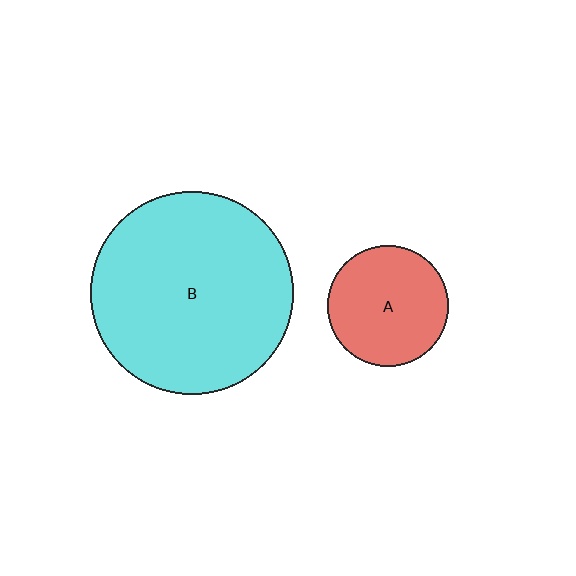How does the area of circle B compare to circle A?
Approximately 2.8 times.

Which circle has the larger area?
Circle B (cyan).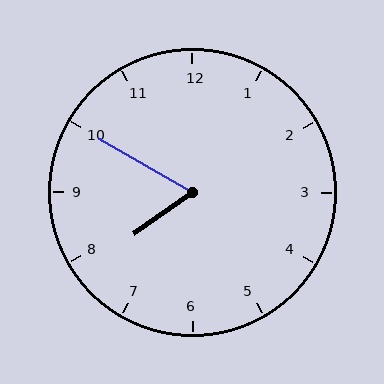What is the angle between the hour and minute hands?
Approximately 65 degrees.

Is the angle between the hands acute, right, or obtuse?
It is acute.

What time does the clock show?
7:50.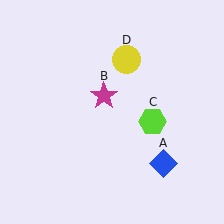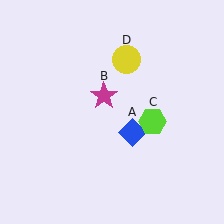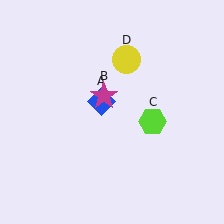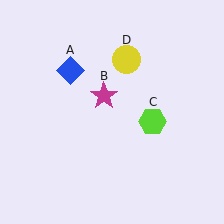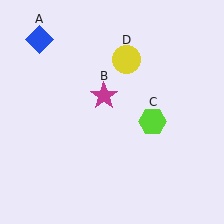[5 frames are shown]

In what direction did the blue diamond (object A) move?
The blue diamond (object A) moved up and to the left.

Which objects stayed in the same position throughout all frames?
Magenta star (object B) and lime hexagon (object C) and yellow circle (object D) remained stationary.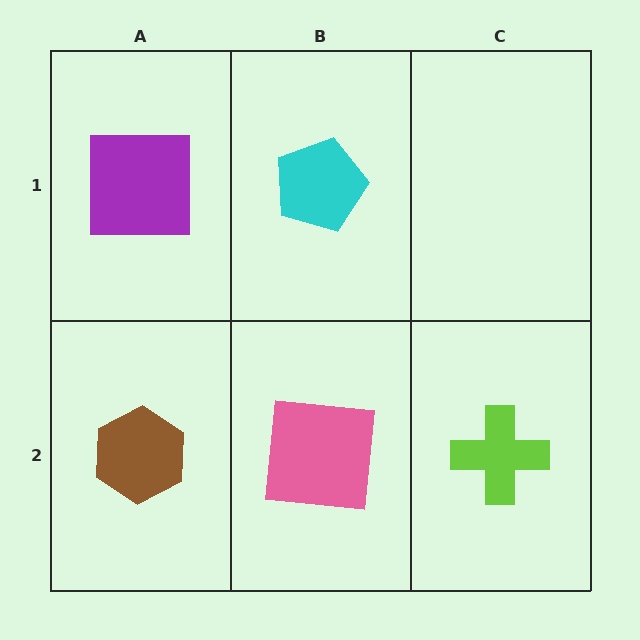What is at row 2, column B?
A pink square.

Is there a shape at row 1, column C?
No, that cell is empty.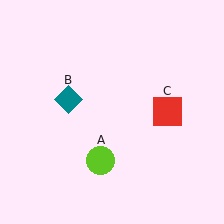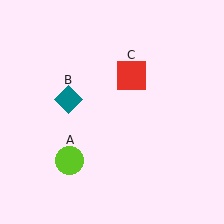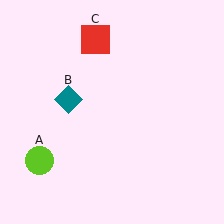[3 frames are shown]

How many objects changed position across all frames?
2 objects changed position: lime circle (object A), red square (object C).